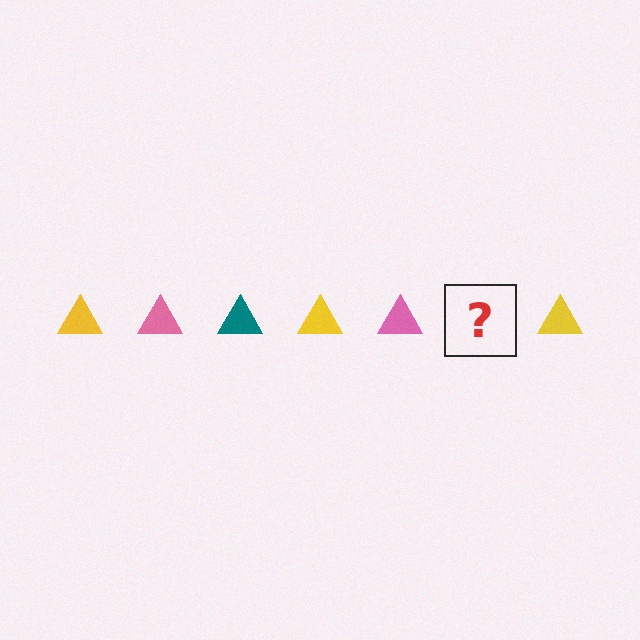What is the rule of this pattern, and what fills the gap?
The rule is that the pattern cycles through yellow, pink, teal triangles. The gap should be filled with a teal triangle.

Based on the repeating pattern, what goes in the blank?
The blank should be a teal triangle.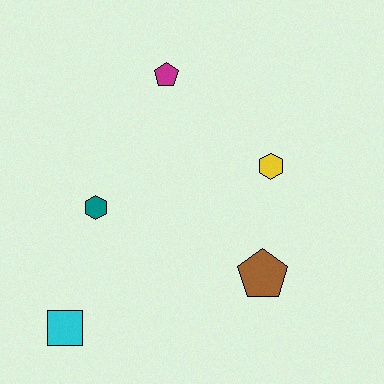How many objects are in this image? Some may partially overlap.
There are 5 objects.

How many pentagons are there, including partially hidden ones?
There are 2 pentagons.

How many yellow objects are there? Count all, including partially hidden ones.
There is 1 yellow object.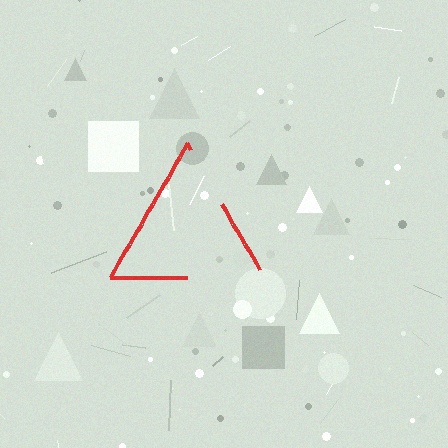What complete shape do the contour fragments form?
The contour fragments form a triangle.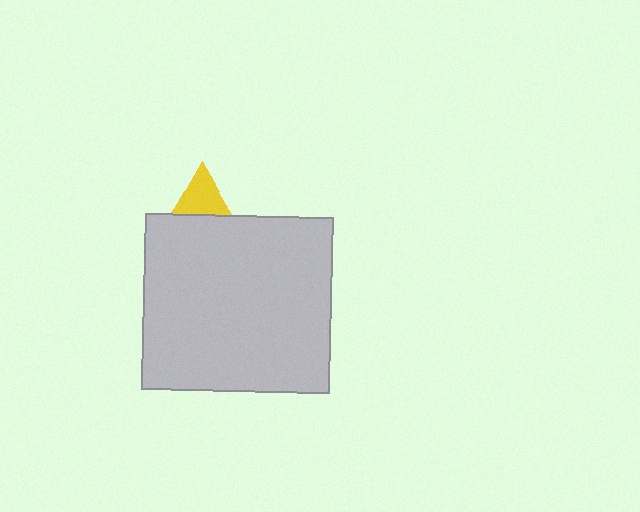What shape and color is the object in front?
The object in front is a light gray rectangle.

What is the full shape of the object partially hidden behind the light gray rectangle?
The partially hidden object is a yellow triangle.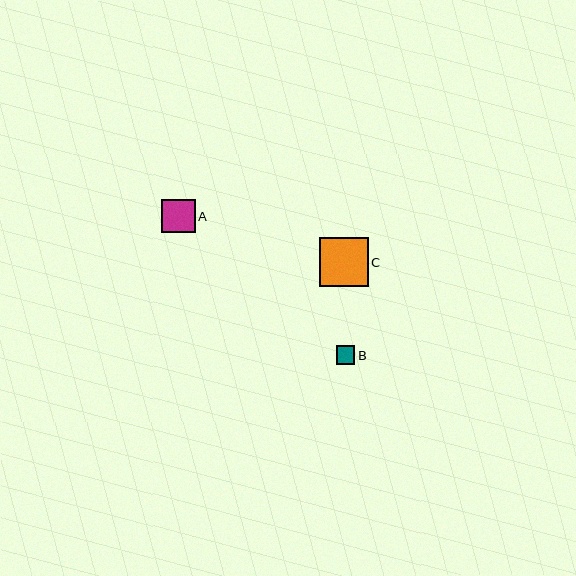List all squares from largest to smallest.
From largest to smallest: C, A, B.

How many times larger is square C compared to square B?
Square C is approximately 2.7 times the size of square B.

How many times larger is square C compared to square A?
Square C is approximately 1.5 times the size of square A.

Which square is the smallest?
Square B is the smallest with a size of approximately 18 pixels.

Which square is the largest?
Square C is the largest with a size of approximately 49 pixels.